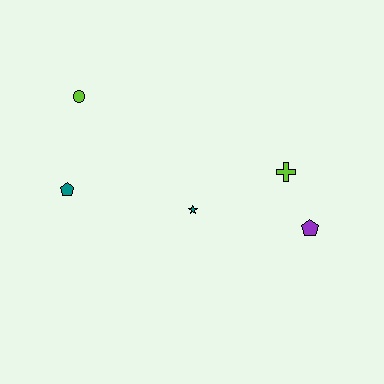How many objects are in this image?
There are 5 objects.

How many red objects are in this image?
There are no red objects.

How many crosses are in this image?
There is 1 cross.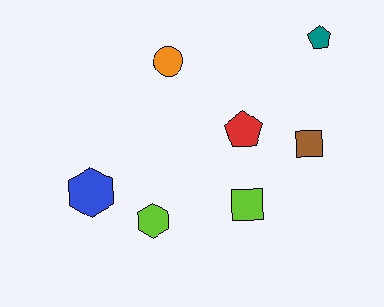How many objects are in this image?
There are 7 objects.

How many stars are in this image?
There are no stars.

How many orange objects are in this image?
There is 1 orange object.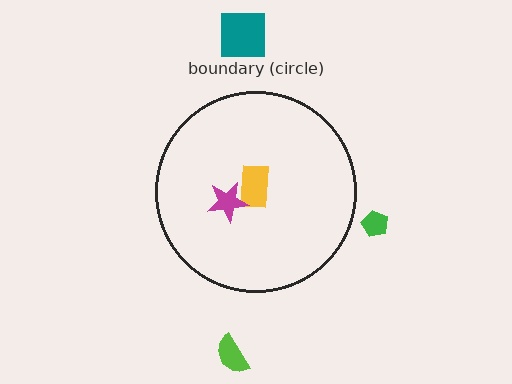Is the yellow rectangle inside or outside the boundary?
Inside.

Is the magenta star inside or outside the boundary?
Inside.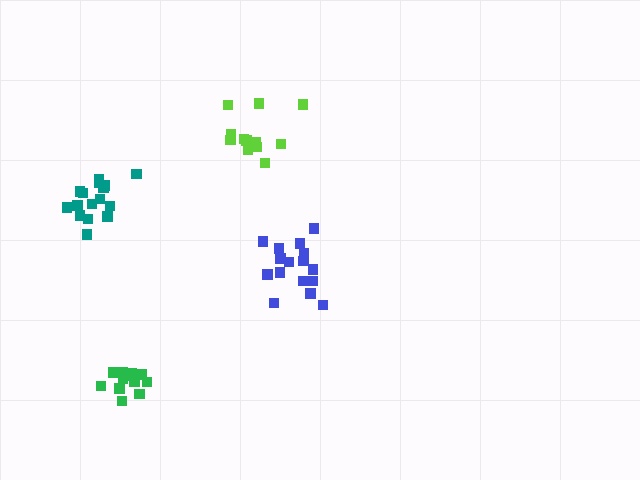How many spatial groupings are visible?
There are 4 spatial groupings.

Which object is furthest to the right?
The blue cluster is rightmost.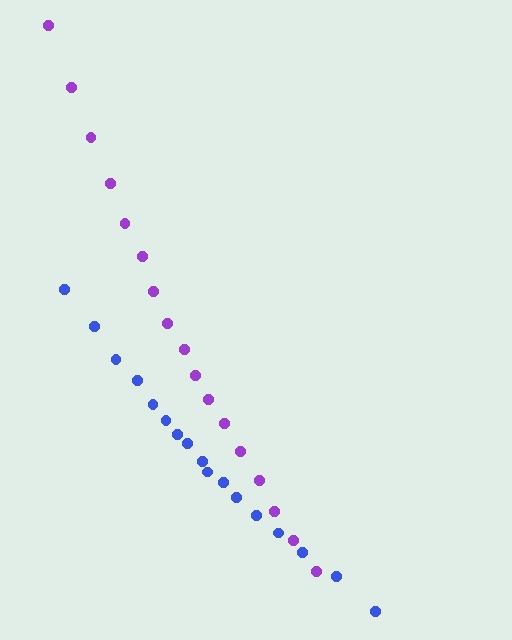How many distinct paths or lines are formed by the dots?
There are 2 distinct paths.